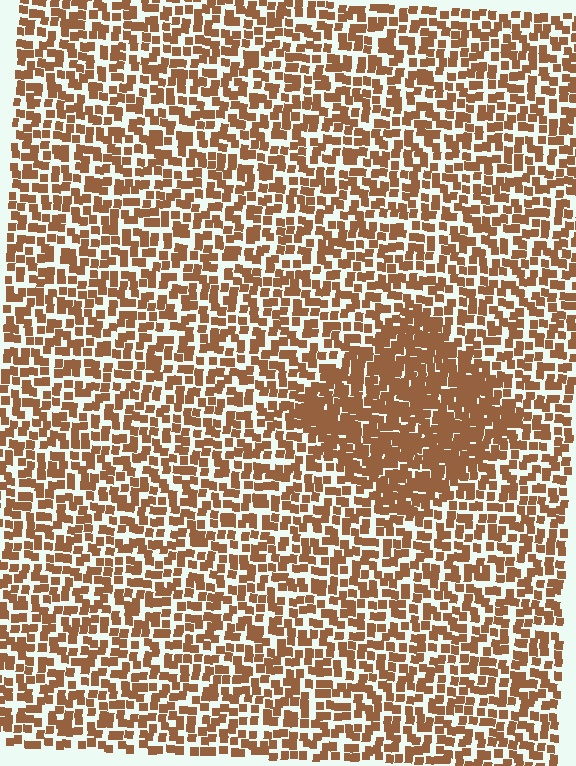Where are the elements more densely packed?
The elements are more densely packed inside the diamond boundary.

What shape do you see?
I see a diamond.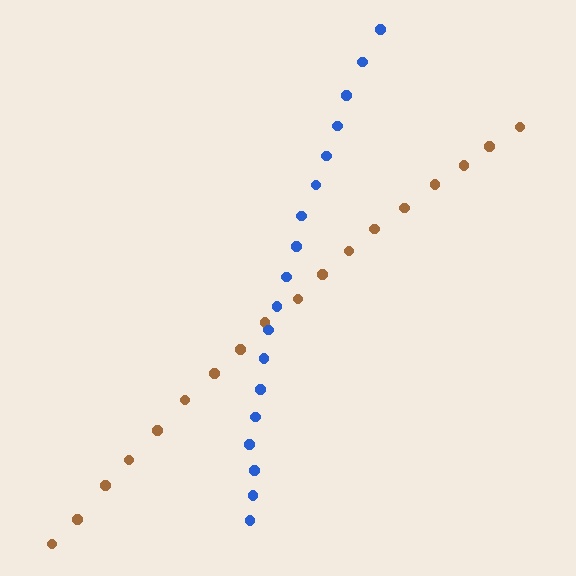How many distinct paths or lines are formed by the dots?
There are 2 distinct paths.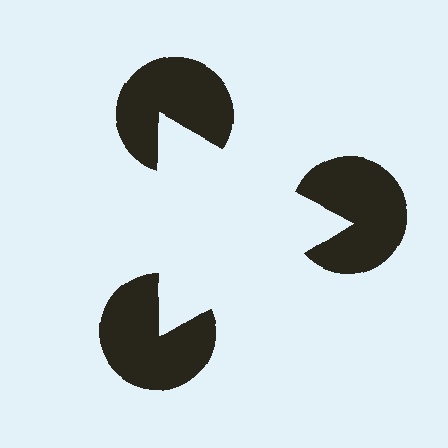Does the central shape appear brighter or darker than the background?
It typically appears slightly brighter than the background, even though no actual brightness change is drawn.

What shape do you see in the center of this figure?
An illusory triangle — its edges are inferred from the aligned wedge cuts in the pac-man discs, not physically drawn.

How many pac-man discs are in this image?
There are 3 — one at each vertex of the illusory triangle.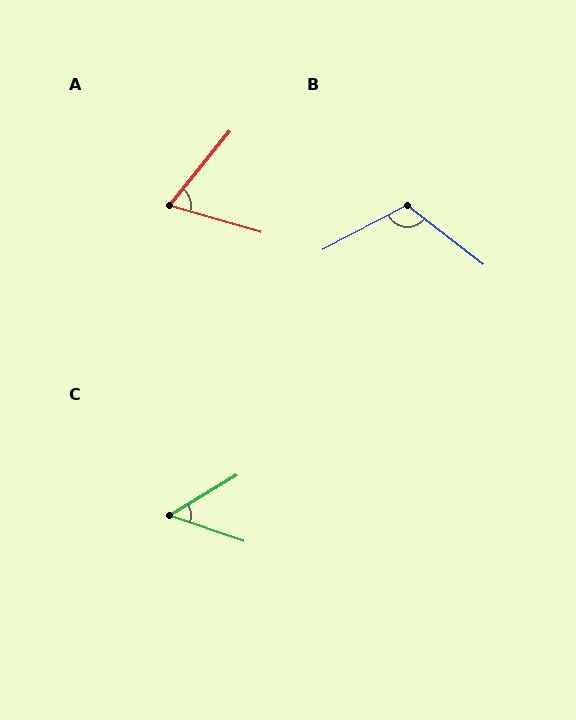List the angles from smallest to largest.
C (50°), A (67°), B (114°).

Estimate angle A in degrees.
Approximately 67 degrees.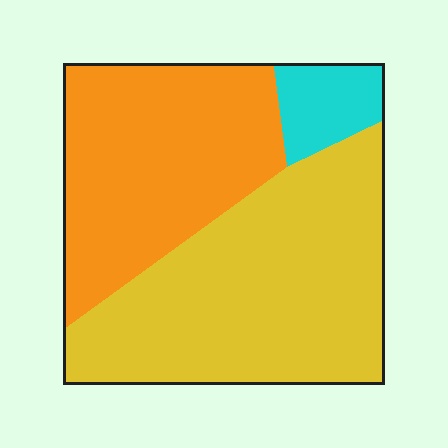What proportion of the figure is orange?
Orange covers 39% of the figure.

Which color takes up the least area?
Cyan, at roughly 10%.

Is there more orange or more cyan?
Orange.